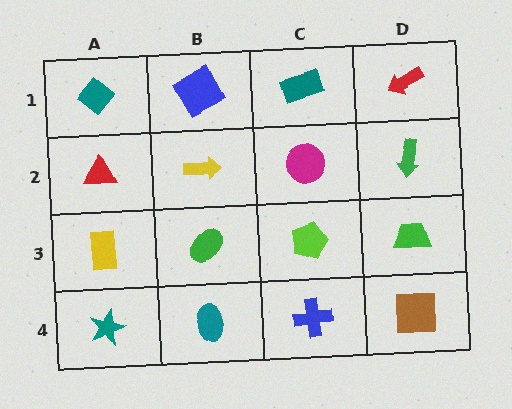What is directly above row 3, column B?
A yellow arrow.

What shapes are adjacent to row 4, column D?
A green trapezoid (row 3, column D), a blue cross (row 4, column C).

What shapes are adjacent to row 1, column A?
A red triangle (row 2, column A), a blue square (row 1, column B).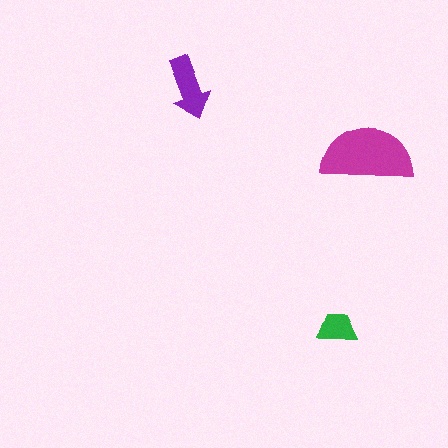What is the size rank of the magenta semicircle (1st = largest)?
1st.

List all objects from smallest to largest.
The green trapezoid, the purple arrow, the magenta semicircle.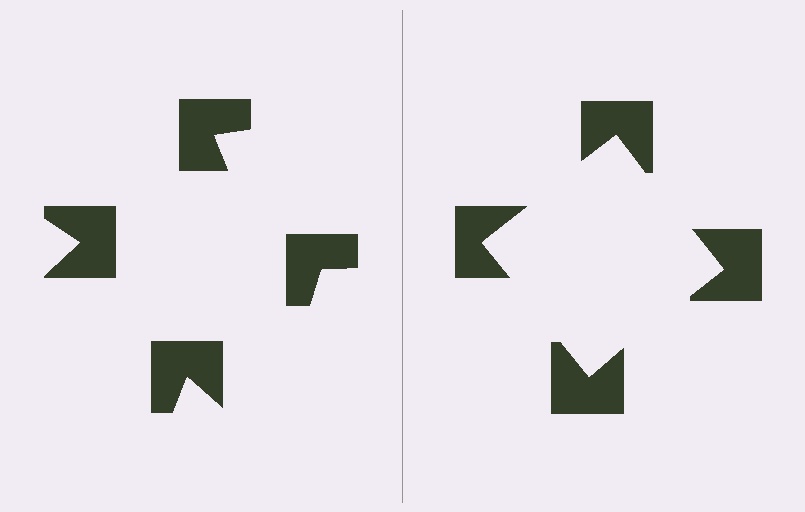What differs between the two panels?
The notched squares are positioned identically on both sides; only the wedge orientations differ. On the right they align to a square; on the left they are misaligned.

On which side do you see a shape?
An illusory square appears on the right side. On the left side the wedge cuts are rotated, so no coherent shape forms.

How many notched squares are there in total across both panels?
8 — 4 on each side.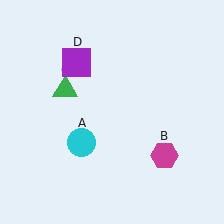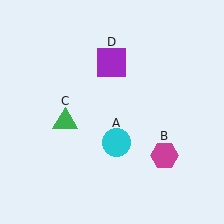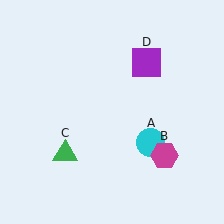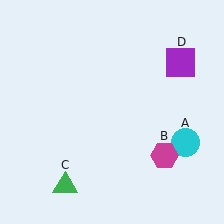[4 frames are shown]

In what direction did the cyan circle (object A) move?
The cyan circle (object A) moved right.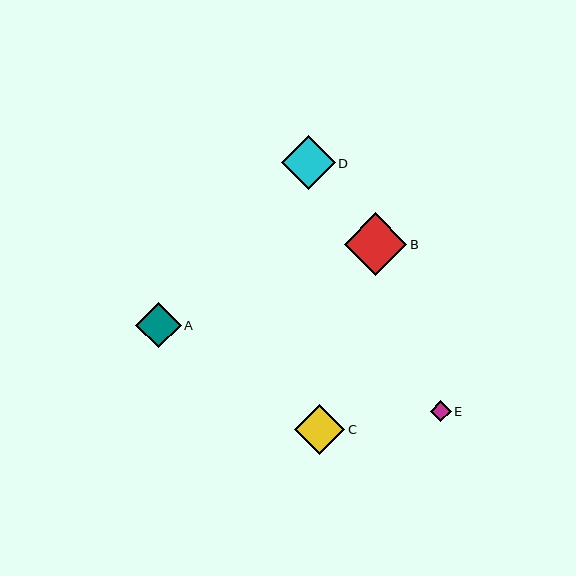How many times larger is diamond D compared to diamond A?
Diamond D is approximately 1.2 times the size of diamond A.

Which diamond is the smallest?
Diamond E is the smallest with a size of approximately 21 pixels.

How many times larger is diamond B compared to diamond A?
Diamond B is approximately 1.4 times the size of diamond A.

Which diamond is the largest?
Diamond B is the largest with a size of approximately 62 pixels.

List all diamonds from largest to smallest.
From largest to smallest: B, D, C, A, E.